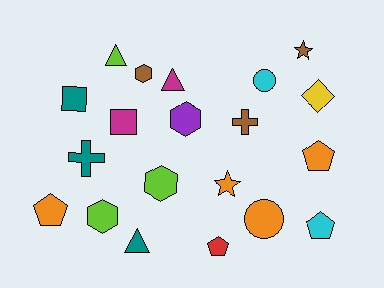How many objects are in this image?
There are 20 objects.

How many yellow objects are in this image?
There is 1 yellow object.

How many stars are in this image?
There are 2 stars.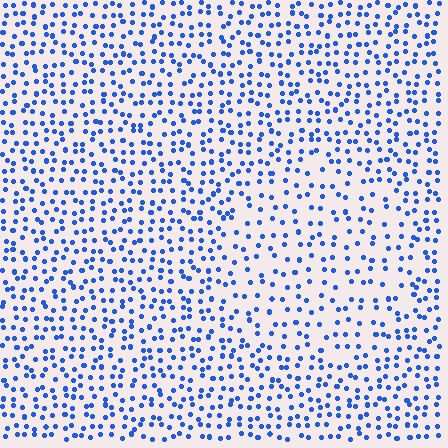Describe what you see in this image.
The image contains small blue elements arranged at two different densities. A circle-shaped region is visible where the elements are less densely packed than the surrounding area.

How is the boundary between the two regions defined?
The boundary is defined by a change in element density (approximately 1.7x ratio). All elements are the same color, size, and shape.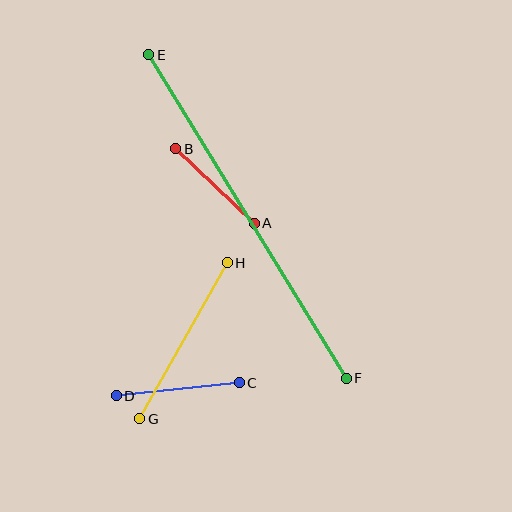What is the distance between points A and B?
The distance is approximately 109 pixels.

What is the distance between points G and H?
The distance is approximately 179 pixels.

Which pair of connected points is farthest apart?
Points E and F are farthest apart.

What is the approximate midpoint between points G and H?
The midpoint is at approximately (183, 341) pixels.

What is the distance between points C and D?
The distance is approximately 124 pixels.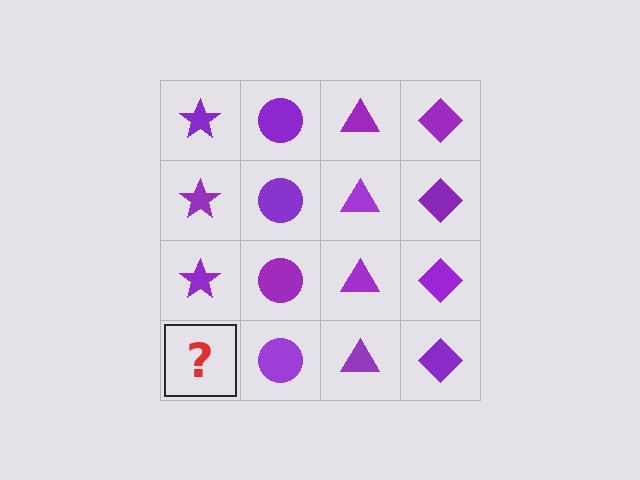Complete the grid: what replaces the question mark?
The question mark should be replaced with a purple star.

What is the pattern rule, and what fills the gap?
The rule is that each column has a consistent shape. The gap should be filled with a purple star.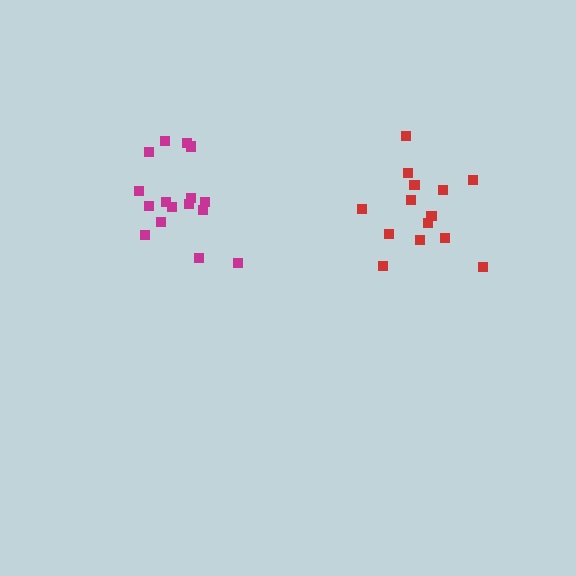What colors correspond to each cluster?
The clusters are colored: red, magenta.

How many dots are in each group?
Group 1: 14 dots, Group 2: 16 dots (30 total).